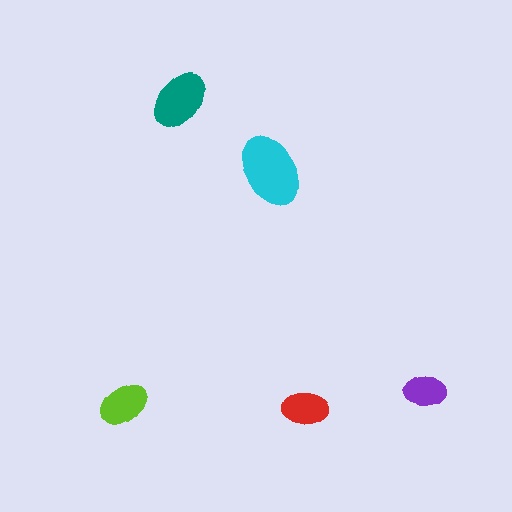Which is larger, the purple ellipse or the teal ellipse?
The teal one.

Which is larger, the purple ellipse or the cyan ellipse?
The cyan one.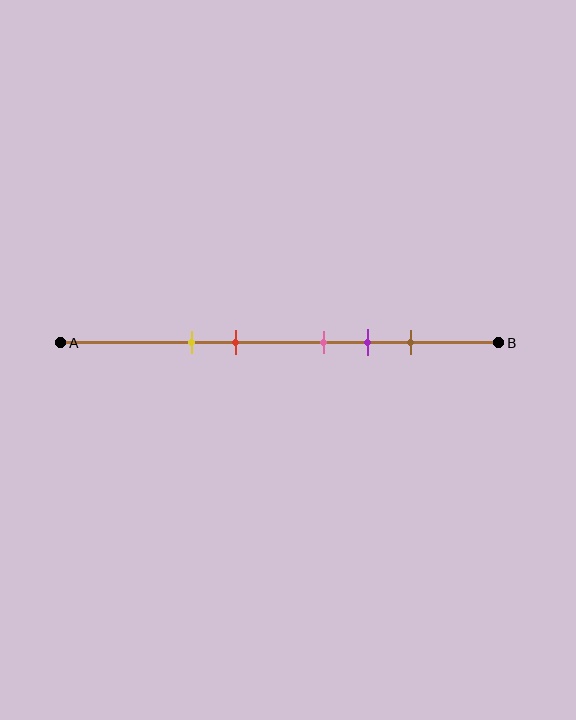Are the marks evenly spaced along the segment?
No, the marks are not evenly spaced.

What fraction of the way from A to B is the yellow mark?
The yellow mark is approximately 30% (0.3) of the way from A to B.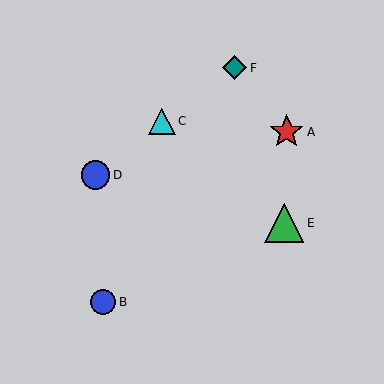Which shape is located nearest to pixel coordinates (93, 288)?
The blue circle (labeled B) at (103, 302) is nearest to that location.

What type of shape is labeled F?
Shape F is a teal diamond.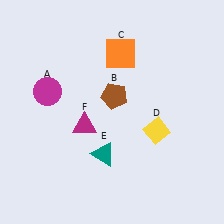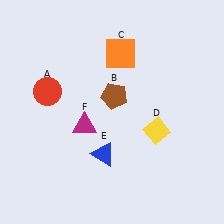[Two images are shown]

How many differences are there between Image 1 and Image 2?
There are 2 differences between the two images.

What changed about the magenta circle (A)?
In Image 1, A is magenta. In Image 2, it changed to red.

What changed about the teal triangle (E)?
In Image 1, E is teal. In Image 2, it changed to blue.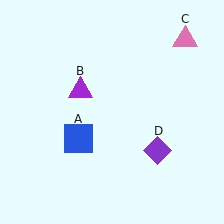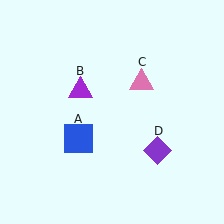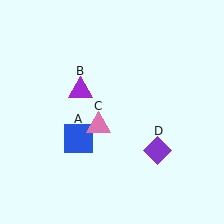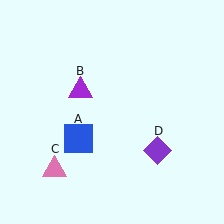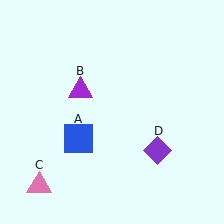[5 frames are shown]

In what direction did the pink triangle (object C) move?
The pink triangle (object C) moved down and to the left.